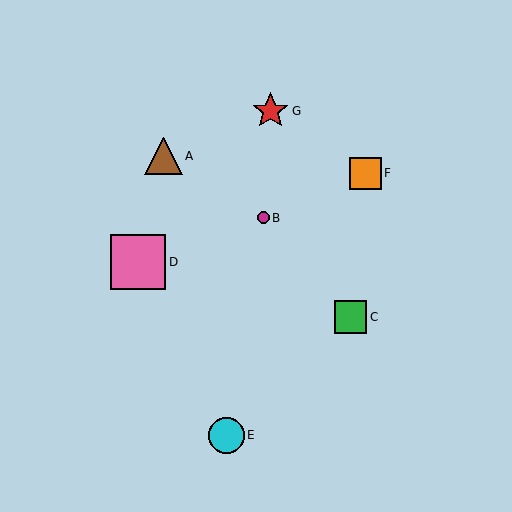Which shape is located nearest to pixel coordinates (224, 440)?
The cyan circle (labeled E) at (226, 435) is nearest to that location.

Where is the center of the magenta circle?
The center of the magenta circle is at (263, 218).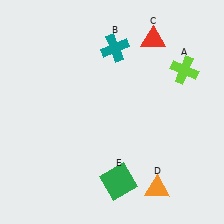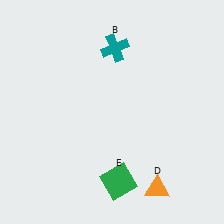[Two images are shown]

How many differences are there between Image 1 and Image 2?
There are 2 differences between the two images.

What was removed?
The lime cross (A), the red triangle (C) were removed in Image 2.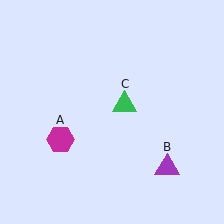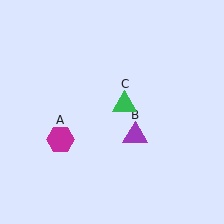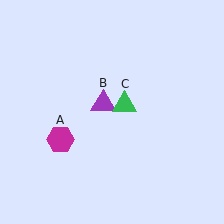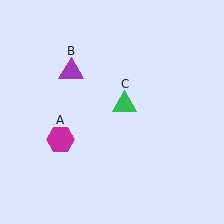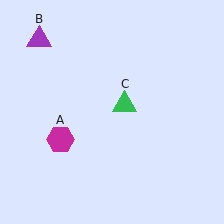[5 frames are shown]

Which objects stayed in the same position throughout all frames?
Magenta hexagon (object A) and green triangle (object C) remained stationary.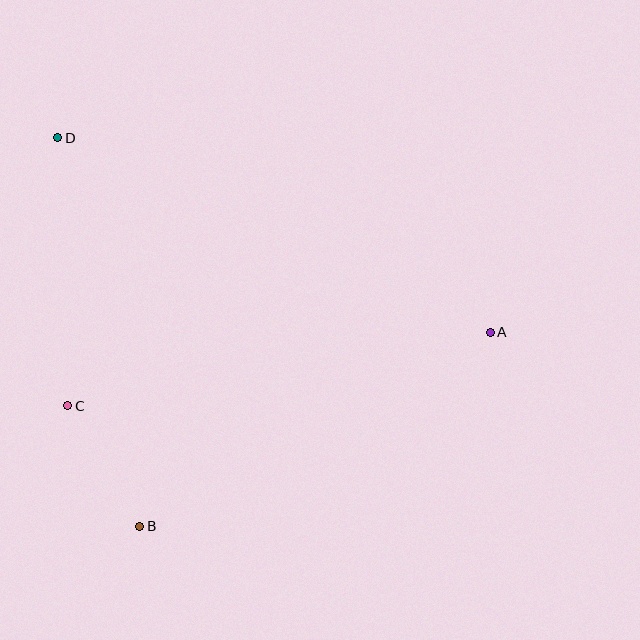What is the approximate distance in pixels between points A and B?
The distance between A and B is approximately 401 pixels.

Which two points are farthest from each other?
Points A and D are farthest from each other.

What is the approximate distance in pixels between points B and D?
The distance between B and D is approximately 397 pixels.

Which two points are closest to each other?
Points B and C are closest to each other.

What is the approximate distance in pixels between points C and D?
The distance between C and D is approximately 268 pixels.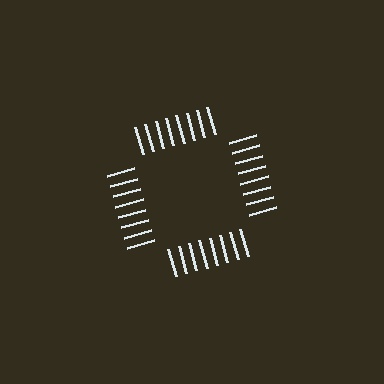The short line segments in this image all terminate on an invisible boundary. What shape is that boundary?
An illusory square — the line segments terminate on its edges but no continuous stroke is drawn.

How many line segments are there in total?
32 — 8 along each of the 4 edges.